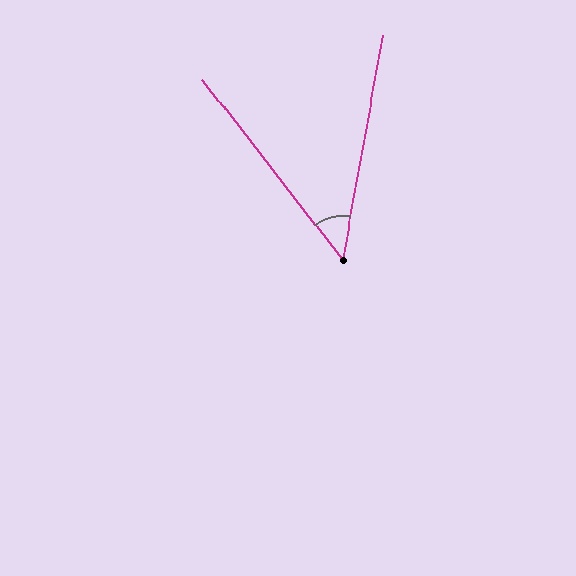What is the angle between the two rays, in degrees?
Approximately 48 degrees.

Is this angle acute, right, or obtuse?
It is acute.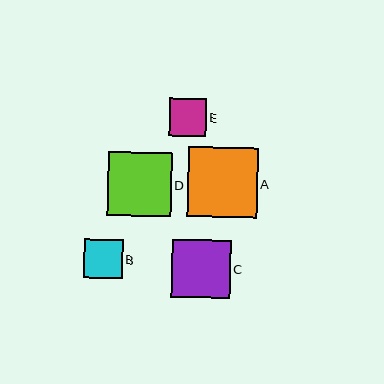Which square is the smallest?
Square E is the smallest with a size of approximately 37 pixels.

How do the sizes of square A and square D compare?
Square A and square D are approximately the same size.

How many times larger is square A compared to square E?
Square A is approximately 1.9 times the size of square E.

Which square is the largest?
Square A is the largest with a size of approximately 70 pixels.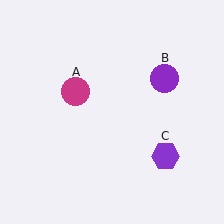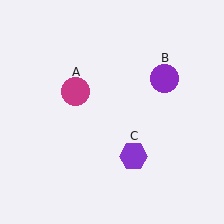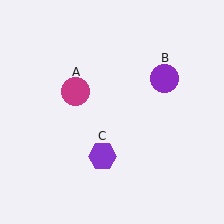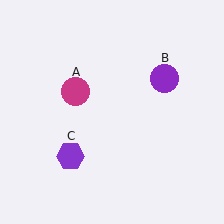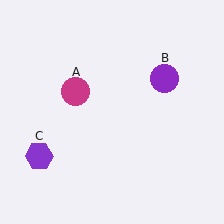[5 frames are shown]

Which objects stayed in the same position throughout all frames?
Magenta circle (object A) and purple circle (object B) remained stationary.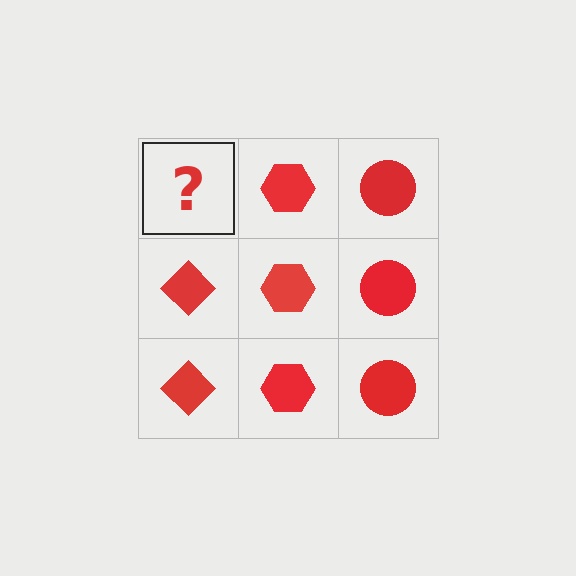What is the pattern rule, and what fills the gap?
The rule is that each column has a consistent shape. The gap should be filled with a red diamond.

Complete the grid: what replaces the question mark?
The question mark should be replaced with a red diamond.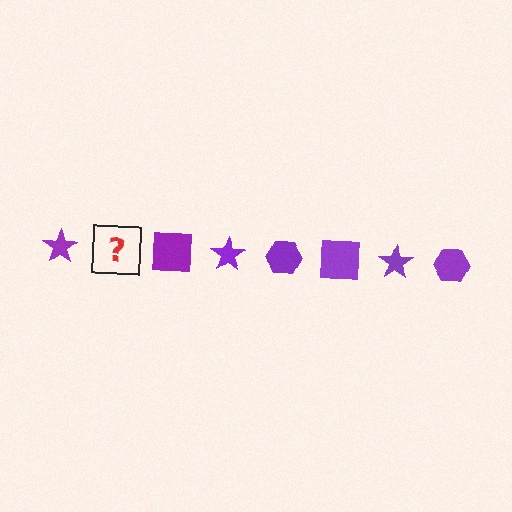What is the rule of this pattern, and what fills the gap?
The rule is that the pattern cycles through star, hexagon, square shapes in purple. The gap should be filled with a purple hexagon.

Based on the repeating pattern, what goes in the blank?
The blank should be a purple hexagon.